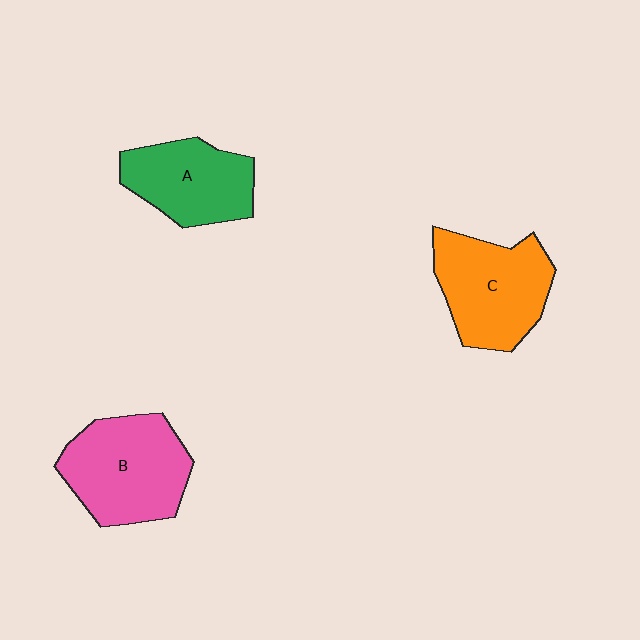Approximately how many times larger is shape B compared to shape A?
Approximately 1.3 times.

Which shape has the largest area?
Shape B (pink).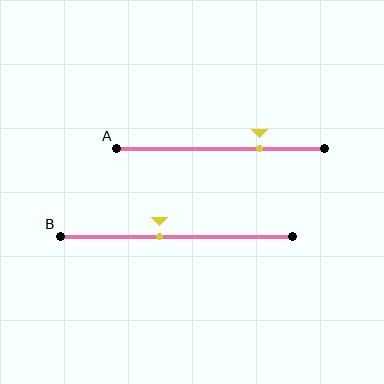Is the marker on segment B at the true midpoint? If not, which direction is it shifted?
No, the marker on segment B is shifted to the left by about 7% of the segment length.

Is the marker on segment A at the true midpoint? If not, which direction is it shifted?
No, the marker on segment A is shifted to the right by about 19% of the segment length.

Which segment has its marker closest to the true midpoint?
Segment B has its marker closest to the true midpoint.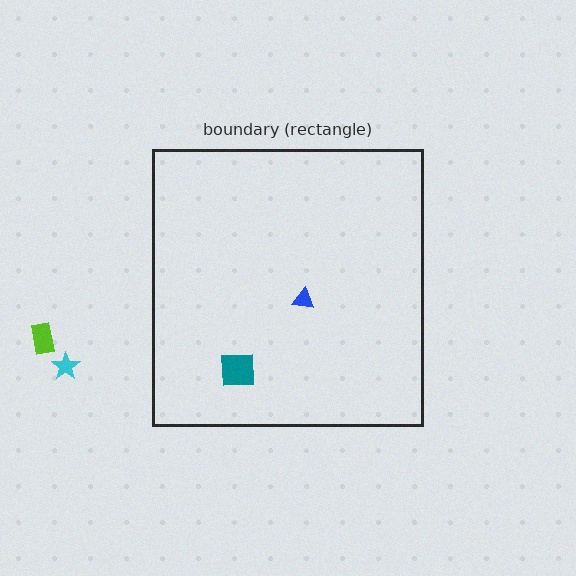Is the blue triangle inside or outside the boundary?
Inside.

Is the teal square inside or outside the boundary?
Inside.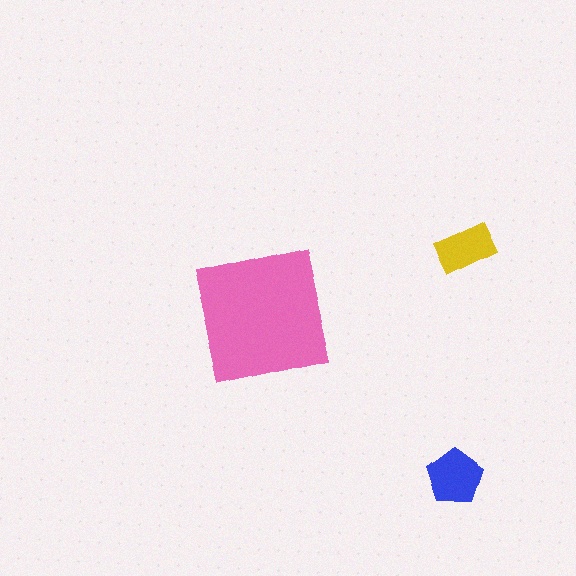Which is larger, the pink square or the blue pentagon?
The pink square.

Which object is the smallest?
The yellow rectangle.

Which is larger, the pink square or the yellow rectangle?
The pink square.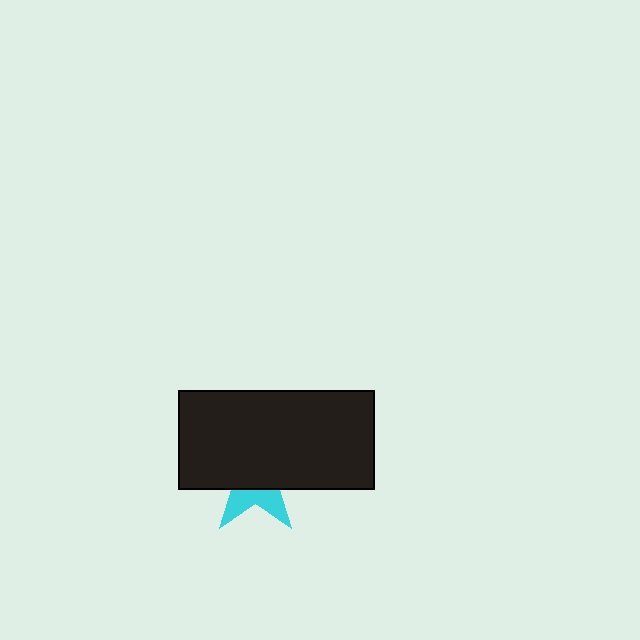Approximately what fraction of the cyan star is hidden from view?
Roughly 67% of the cyan star is hidden behind the black rectangle.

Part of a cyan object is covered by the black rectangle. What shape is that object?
It is a star.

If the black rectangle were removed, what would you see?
You would see the complete cyan star.